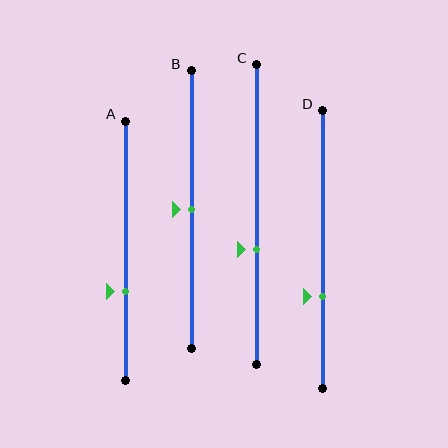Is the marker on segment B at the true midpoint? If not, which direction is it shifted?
Yes, the marker on segment B is at the true midpoint.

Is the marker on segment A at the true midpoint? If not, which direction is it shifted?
No, the marker on segment A is shifted downward by about 16% of the segment length.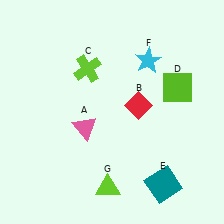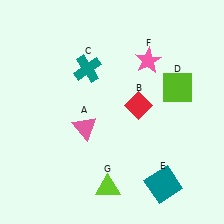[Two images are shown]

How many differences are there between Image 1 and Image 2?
There are 2 differences between the two images.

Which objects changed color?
C changed from lime to teal. F changed from cyan to pink.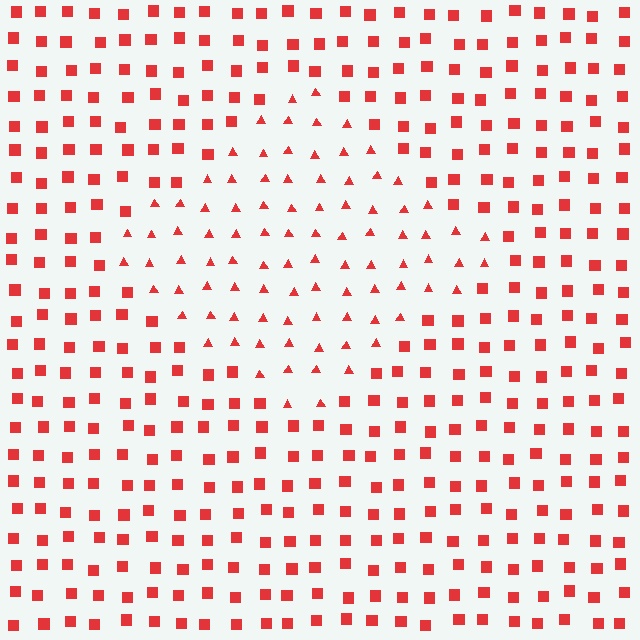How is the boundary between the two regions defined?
The boundary is defined by a change in element shape: triangles inside vs. squares outside. All elements share the same color and spacing.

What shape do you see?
I see a diamond.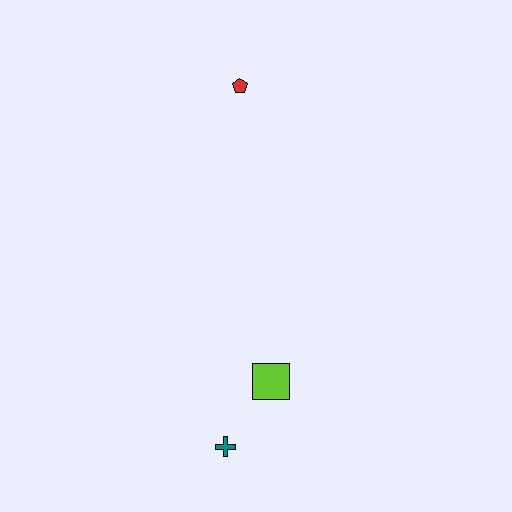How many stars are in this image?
There are no stars.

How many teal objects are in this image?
There is 1 teal object.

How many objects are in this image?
There are 3 objects.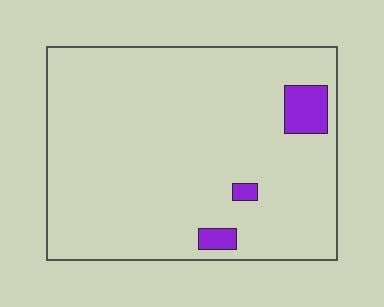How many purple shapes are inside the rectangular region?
3.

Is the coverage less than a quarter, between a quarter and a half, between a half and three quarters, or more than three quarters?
Less than a quarter.